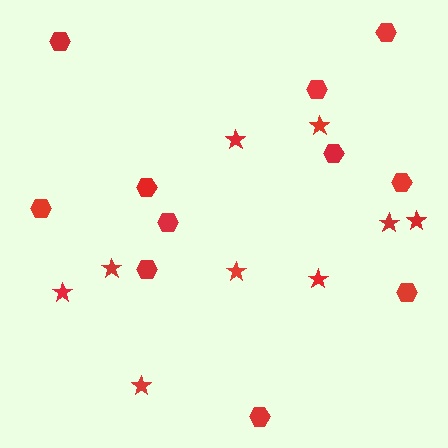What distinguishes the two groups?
There are 2 groups: one group of stars (9) and one group of hexagons (11).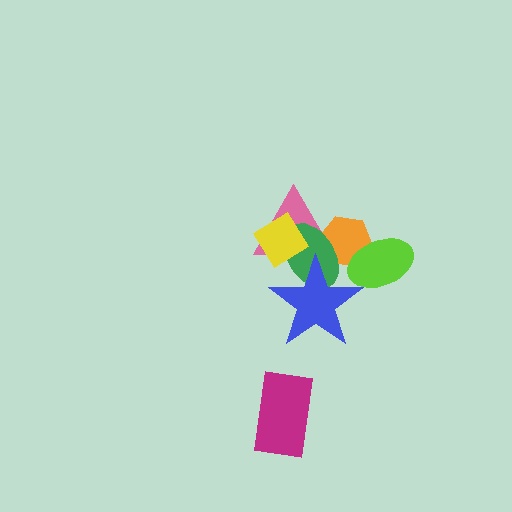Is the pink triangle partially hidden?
Yes, it is partially covered by another shape.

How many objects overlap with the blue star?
3 objects overlap with the blue star.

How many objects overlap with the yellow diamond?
2 objects overlap with the yellow diamond.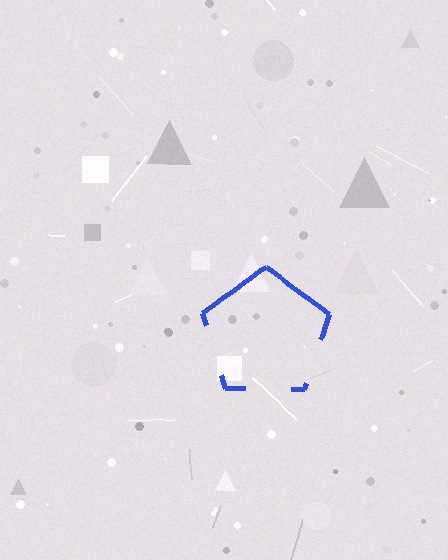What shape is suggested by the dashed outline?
The dashed outline suggests a pentagon.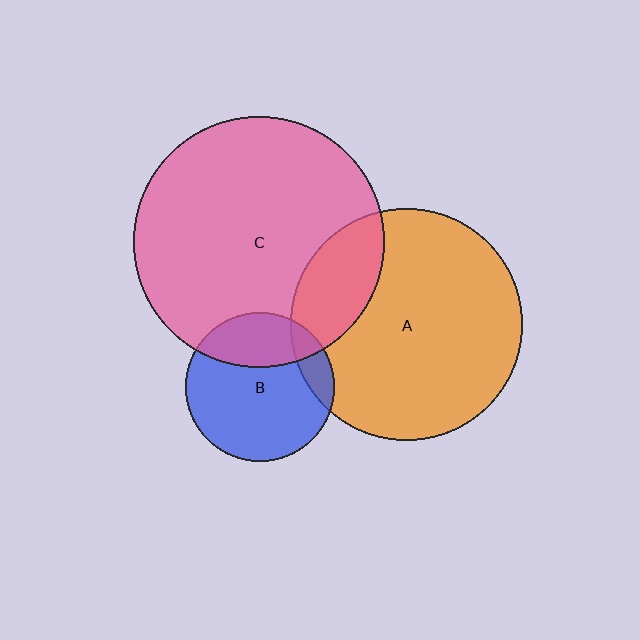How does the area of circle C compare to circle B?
Approximately 2.9 times.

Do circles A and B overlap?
Yes.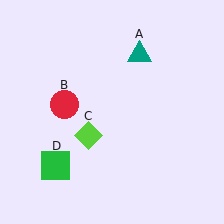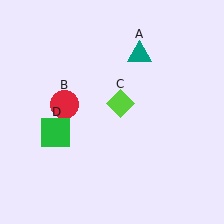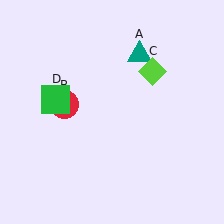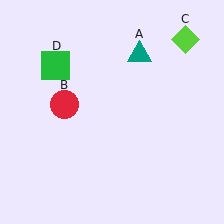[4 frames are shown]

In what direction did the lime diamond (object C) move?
The lime diamond (object C) moved up and to the right.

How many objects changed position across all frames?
2 objects changed position: lime diamond (object C), green square (object D).